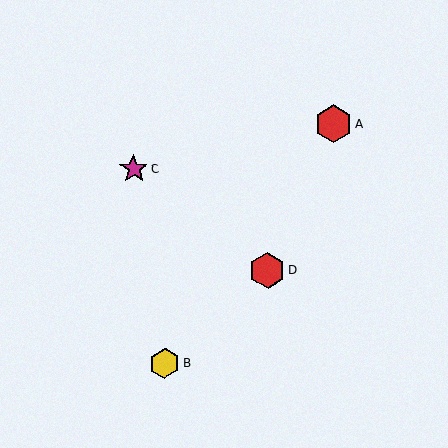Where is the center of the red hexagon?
The center of the red hexagon is at (268, 270).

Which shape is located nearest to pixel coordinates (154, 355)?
The yellow hexagon (labeled B) at (165, 363) is nearest to that location.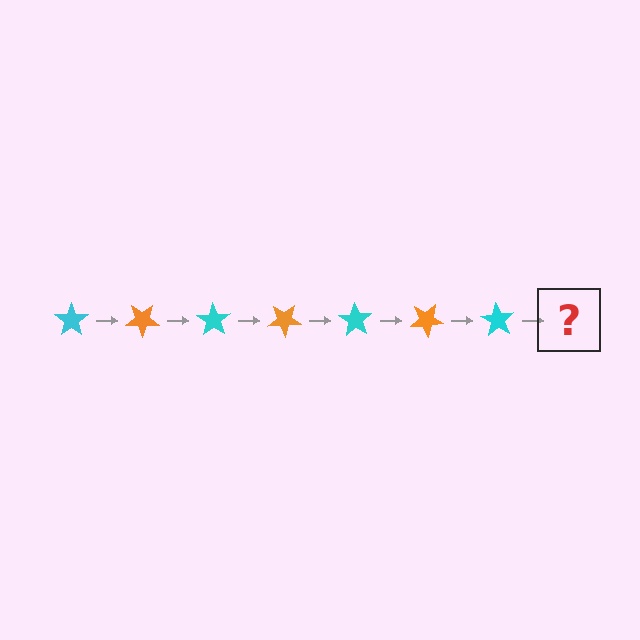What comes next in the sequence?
The next element should be an orange star, rotated 245 degrees from the start.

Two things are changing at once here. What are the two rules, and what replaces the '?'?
The two rules are that it rotates 35 degrees each step and the color cycles through cyan and orange. The '?' should be an orange star, rotated 245 degrees from the start.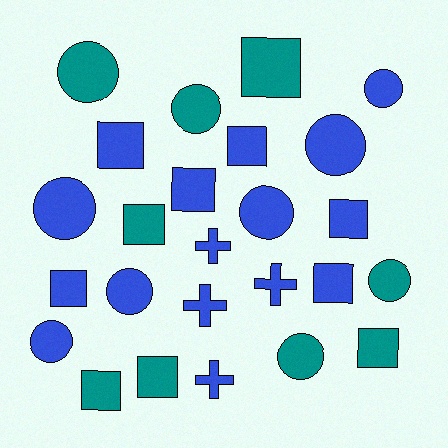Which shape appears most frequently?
Square, with 11 objects.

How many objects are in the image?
There are 25 objects.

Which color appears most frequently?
Blue, with 16 objects.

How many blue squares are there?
There are 6 blue squares.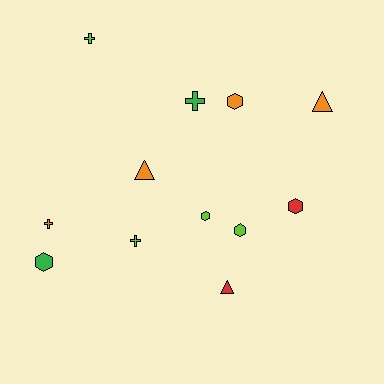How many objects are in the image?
There are 12 objects.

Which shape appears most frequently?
Hexagon, with 5 objects.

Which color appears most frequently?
Orange, with 4 objects.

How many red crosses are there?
There are no red crosses.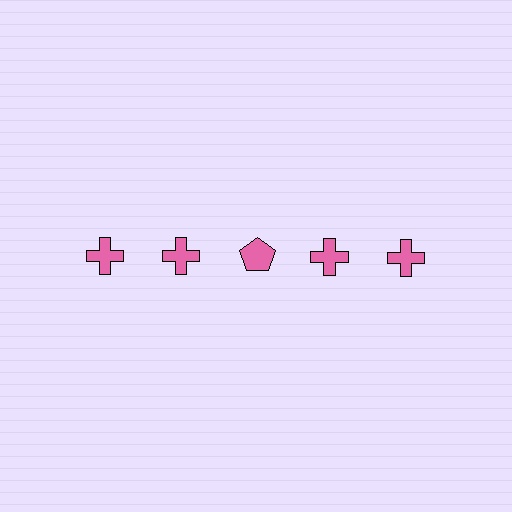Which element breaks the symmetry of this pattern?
The pink pentagon in the top row, center column breaks the symmetry. All other shapes are pink crosses.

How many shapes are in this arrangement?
There are 5 shapes arranged in a grid pattern.